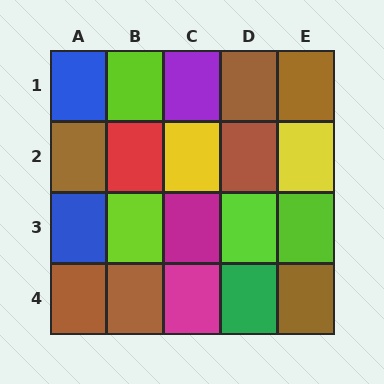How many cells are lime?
4 cells are lime.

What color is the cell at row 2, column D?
Brown.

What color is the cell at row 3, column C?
Magenta.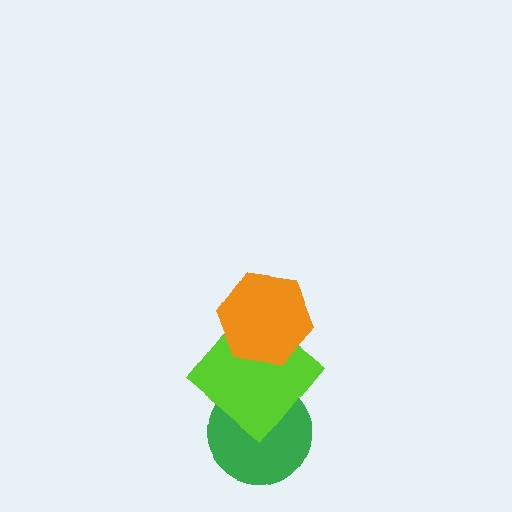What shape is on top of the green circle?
The lime diamond is on top of the green circle.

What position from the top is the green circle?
The green circle is 3rd from the top.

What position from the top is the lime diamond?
The lime diamond is 2nd from the top.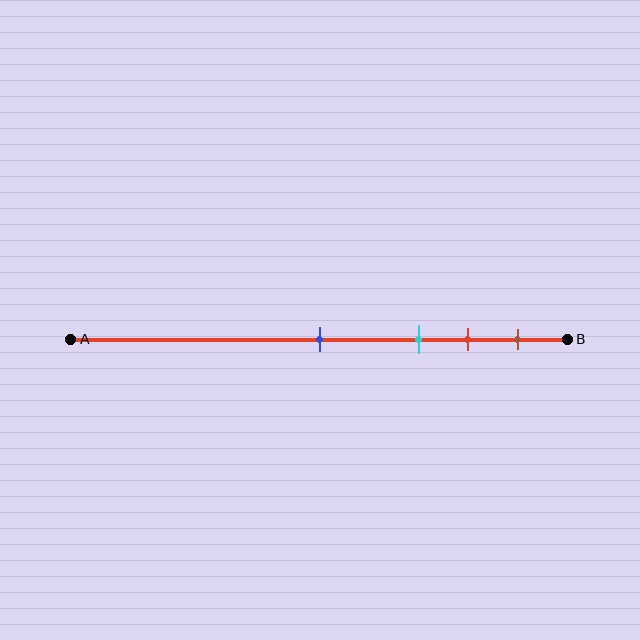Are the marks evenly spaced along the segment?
No, the marks are not evenly spaced.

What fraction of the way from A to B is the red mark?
The red mark is approximately 80% (0.8) of the way from A to B.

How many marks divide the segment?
There are 4 marks dividing the segment.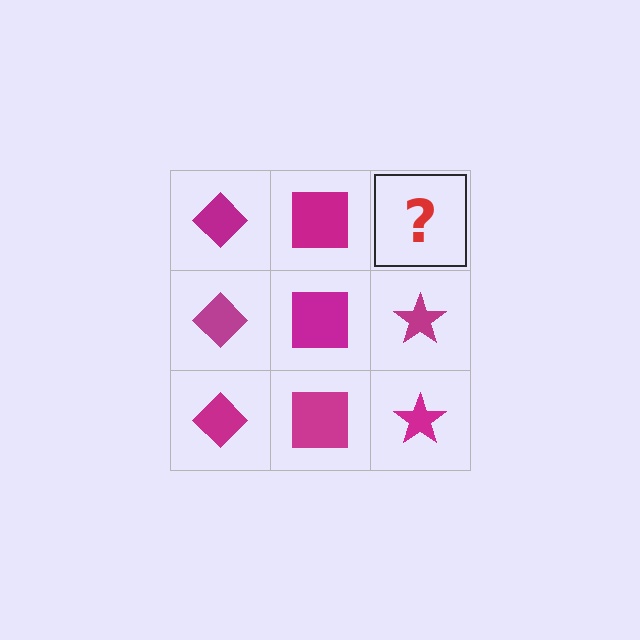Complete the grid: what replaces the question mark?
The question mark should be replaced with a magenta star.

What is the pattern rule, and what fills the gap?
The rule is that each column has a consistent shape. The gap should be filled with a magenta star.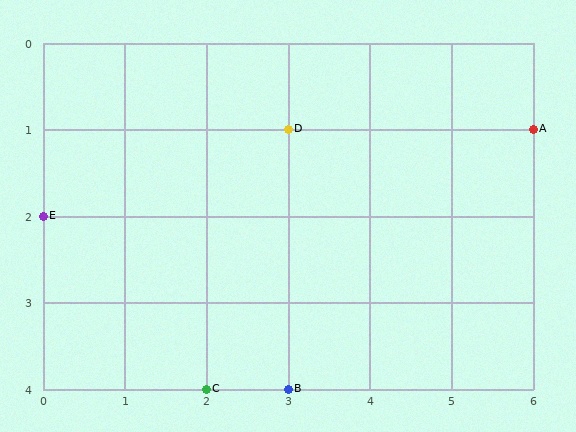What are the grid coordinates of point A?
Point A is at grid coordinates (6, 1).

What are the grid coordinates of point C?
Point C is at grid coordinates (2, 4).